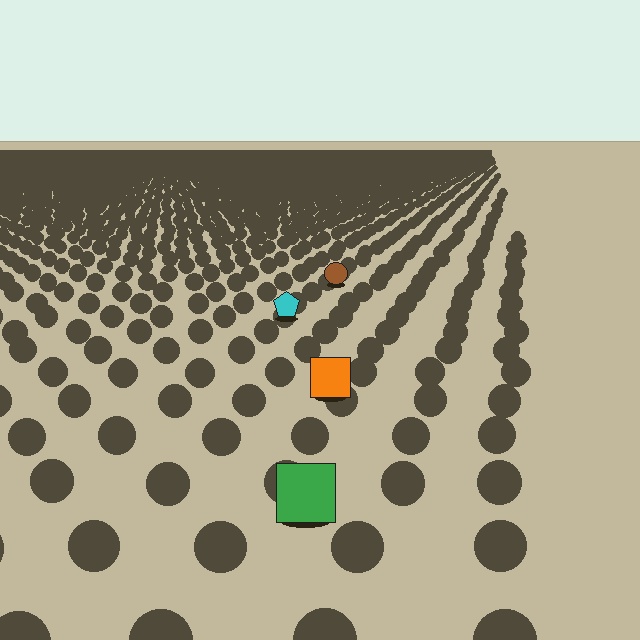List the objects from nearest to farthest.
From nearest to farthest: the green square, the orange square, the cyan pentagon, the brown circle.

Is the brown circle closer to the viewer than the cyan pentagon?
No. The cyan pentagon is closer — you can tell from the texture gradient: the ground texture is coarser near it.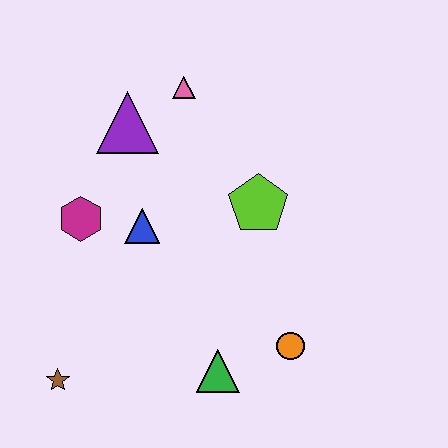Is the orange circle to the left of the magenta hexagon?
No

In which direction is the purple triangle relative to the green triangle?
The purple triangle is above the green triangle.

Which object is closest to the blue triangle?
The magenta hexagon is closest to the blue triangle.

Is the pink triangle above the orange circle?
Yes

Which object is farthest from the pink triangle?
The brown star is farthest from the pink triangle.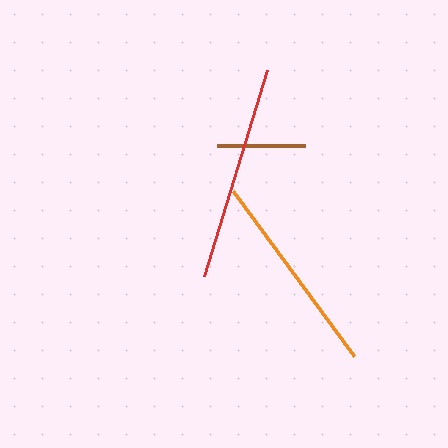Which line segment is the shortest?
The brown line is the shortest at approximately 88 pixels.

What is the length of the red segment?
The red segment is approximately 216 pixels long.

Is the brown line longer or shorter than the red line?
The red line is longer than the brown line.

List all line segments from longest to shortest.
From longest to shortest: red, orange, brown.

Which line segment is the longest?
The red line is the longest at approximately 216 pixels.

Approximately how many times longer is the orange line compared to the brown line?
The orange line is approximately 2.3 times the length of the brown line.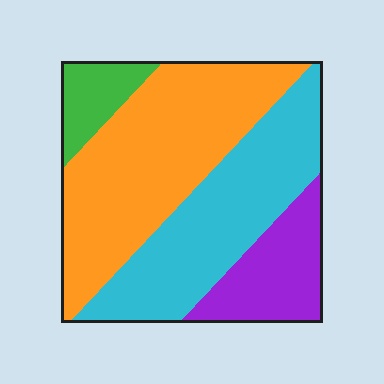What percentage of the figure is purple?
Purple takes up about one sixth (1/6) of the figure.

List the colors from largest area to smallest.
From largest to smallest: orange, cyan, purple, green.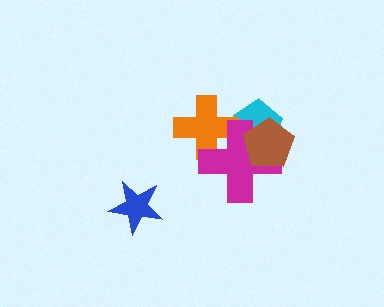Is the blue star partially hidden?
No, no other shape covers it.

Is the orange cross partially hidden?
Yes, it is partially covered by another shape.